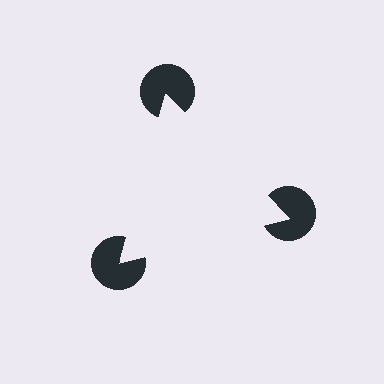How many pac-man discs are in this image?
There are 3 — one at each vertex of the illusory triangle.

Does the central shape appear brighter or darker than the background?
It typically appears slightly brighter than the background, even though no actual brightness change is drawn.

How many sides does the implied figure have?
3 sides.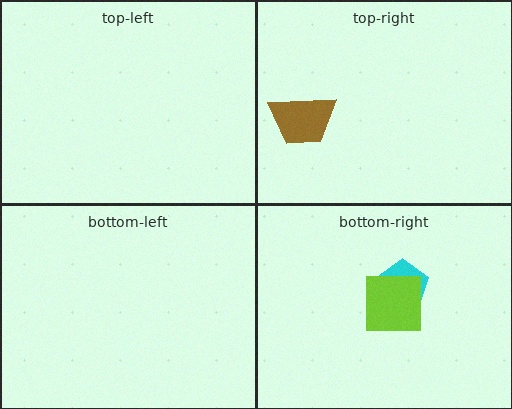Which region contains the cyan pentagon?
The bottom-right region.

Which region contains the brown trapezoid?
The top-right region.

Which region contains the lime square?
The bottom-right region.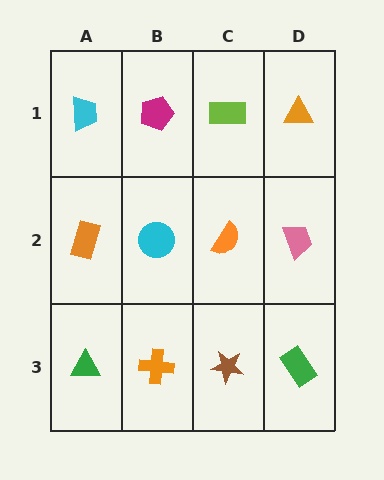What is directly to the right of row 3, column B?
A brown star.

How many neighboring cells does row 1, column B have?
3.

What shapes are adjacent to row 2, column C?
A lime rectangle (row 1, column C), a brown star (row 3, column C), a cyan circle (row 2, column B), a pink trapezoid (row 2, column D).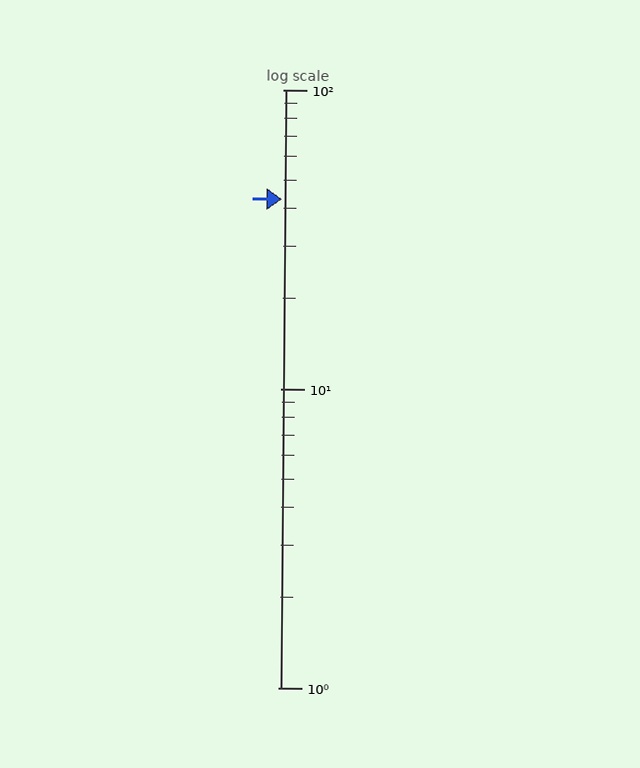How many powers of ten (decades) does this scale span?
The scale spans 2 decades, from 1 to 100.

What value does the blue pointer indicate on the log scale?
The pointer indicates approximately 43.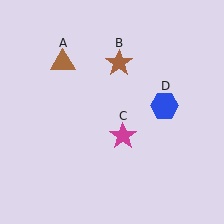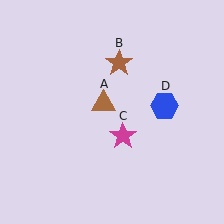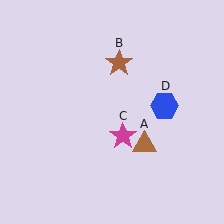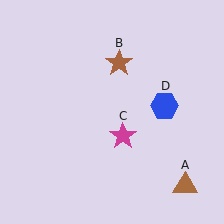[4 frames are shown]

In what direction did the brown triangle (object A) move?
The brown triangle (object A) moved down and to the right.